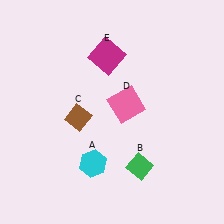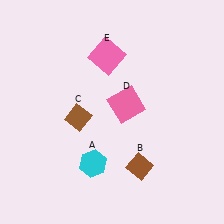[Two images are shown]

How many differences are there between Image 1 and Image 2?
There are 2 differences between the two images.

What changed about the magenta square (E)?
In Image 1, E is magenta. In Image 2, it changed to pink.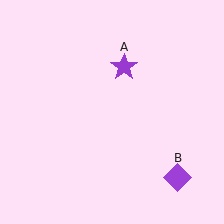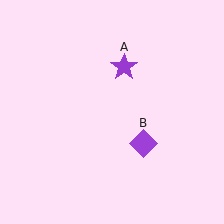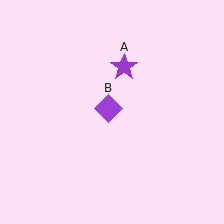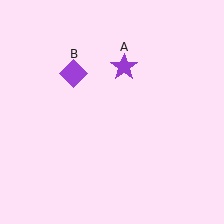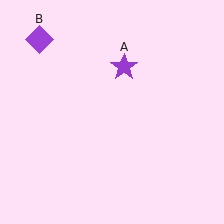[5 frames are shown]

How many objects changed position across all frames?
1 object changed position: purple diamond (object B).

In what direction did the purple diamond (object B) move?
The purple diamond (object B) moved up and to the left.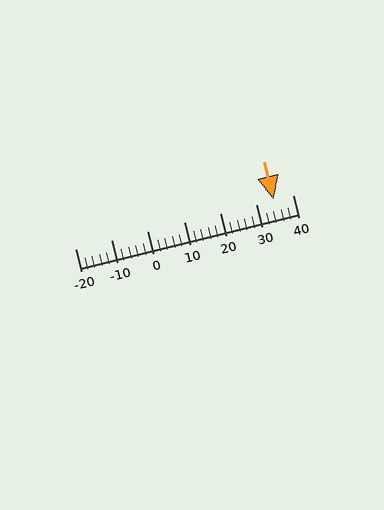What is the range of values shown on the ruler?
The ruler shows values from -20 to 40.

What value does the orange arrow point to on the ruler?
The orange arrow points to approximately 35.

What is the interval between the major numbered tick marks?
The major tick marks are spaced 10 units apart.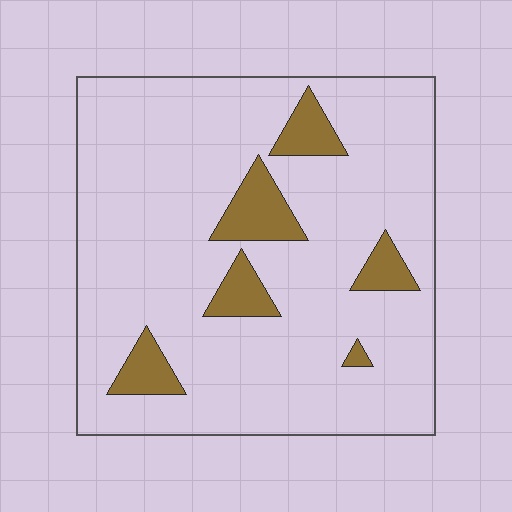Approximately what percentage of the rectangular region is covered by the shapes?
Approximately 10%.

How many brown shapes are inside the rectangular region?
6.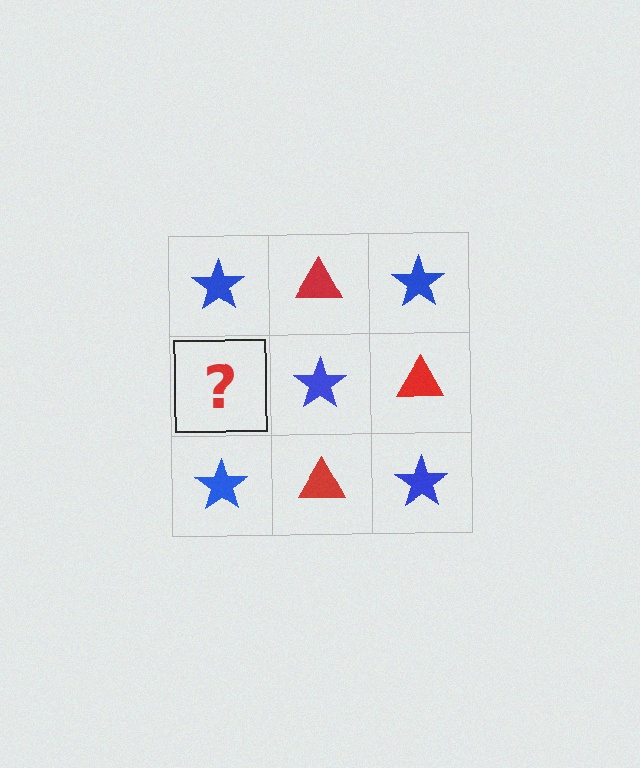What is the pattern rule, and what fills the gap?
The rule is that it alternates blue star and red triangle in a checkerboard pattern. The gap should be filled with a red triangle.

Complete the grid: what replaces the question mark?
The question mark should be replaced with a red triangle.